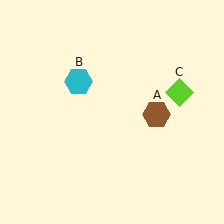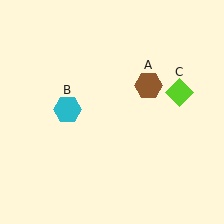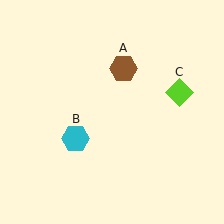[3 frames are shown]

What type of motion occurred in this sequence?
The brown hexagon (object A), cyan hexagon (object B) rotated counterclockwise around the center of the scene.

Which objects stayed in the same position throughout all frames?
Lime diamond (object C) remained stationary.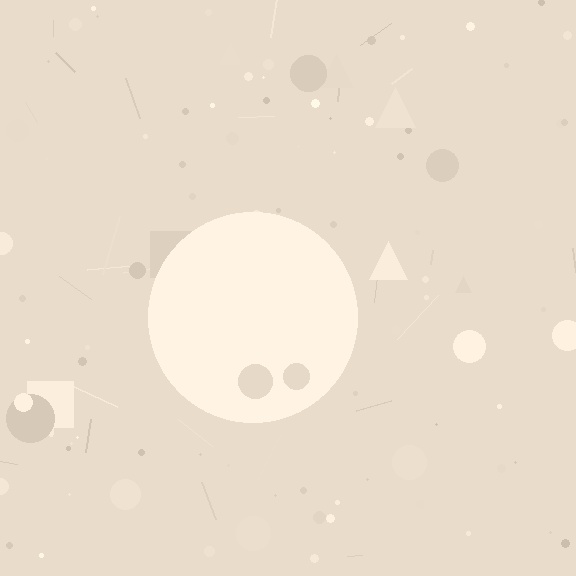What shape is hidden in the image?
A circle is hidden in the image.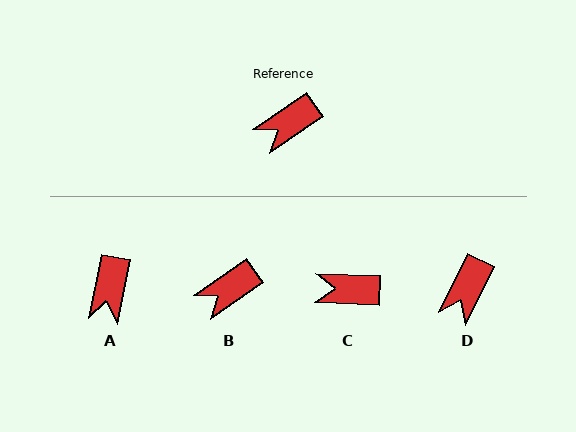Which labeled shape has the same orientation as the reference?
B.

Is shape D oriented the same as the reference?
No, it is off by about 29 degrees.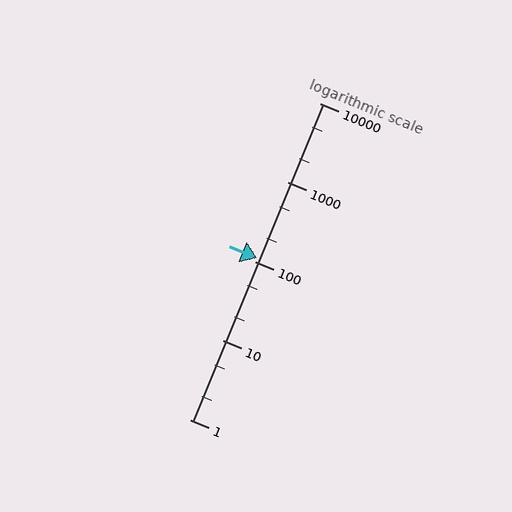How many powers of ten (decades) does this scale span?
The scale spans 4 decades, from 1 to 10000.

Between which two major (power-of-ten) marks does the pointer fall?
The pointer is between 100 and 1000.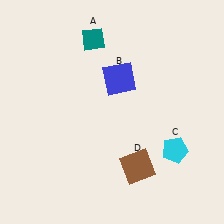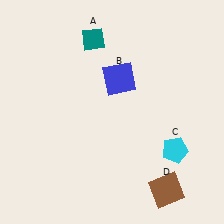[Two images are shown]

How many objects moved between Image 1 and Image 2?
1 object moved between the two images.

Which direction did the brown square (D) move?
The brown square (D) moved right.